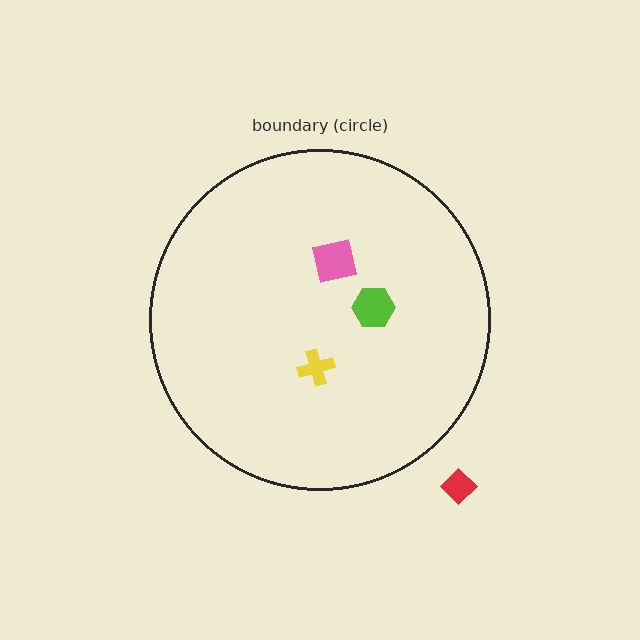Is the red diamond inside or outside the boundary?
Outside.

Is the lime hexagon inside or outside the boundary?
Inside.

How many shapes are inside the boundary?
3 inside, 1 outside.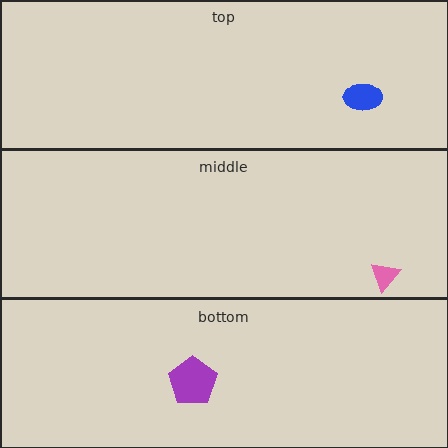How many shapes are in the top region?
1.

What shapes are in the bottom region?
The purple pentagon.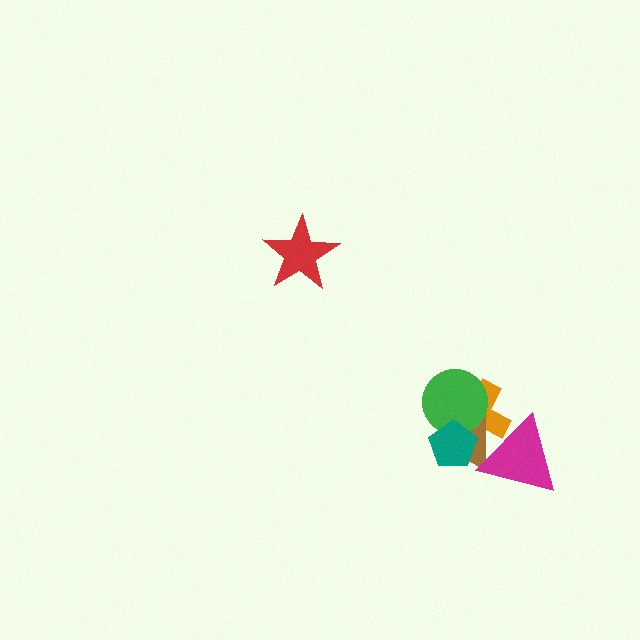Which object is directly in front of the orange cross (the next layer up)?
The brown triangle is directly in front of the orange cross.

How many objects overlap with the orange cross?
4 objects overlap with the orange cross.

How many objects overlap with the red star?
0 objects overlap with the red star.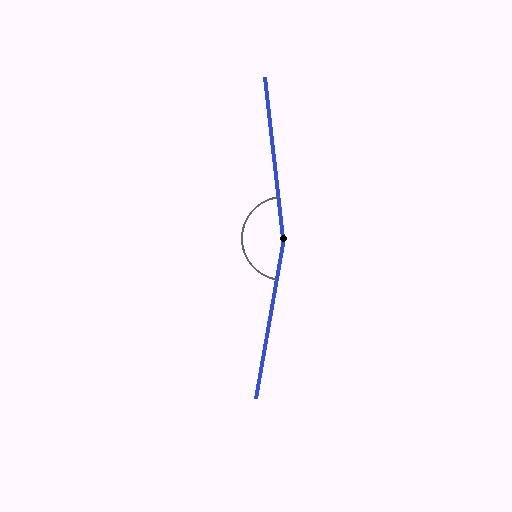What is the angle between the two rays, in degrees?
Approximately 164 degrees.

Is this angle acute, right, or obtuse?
It is obtuse.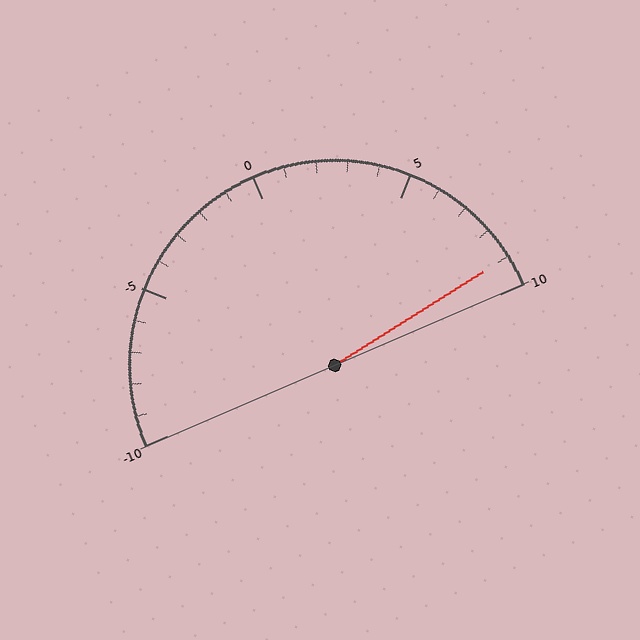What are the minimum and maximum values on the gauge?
The gauge ranges from -10 to 10.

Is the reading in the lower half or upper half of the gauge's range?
The reading is in the upper half of the range (-10 to 10).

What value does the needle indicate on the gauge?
The needle indicates approximately 9.